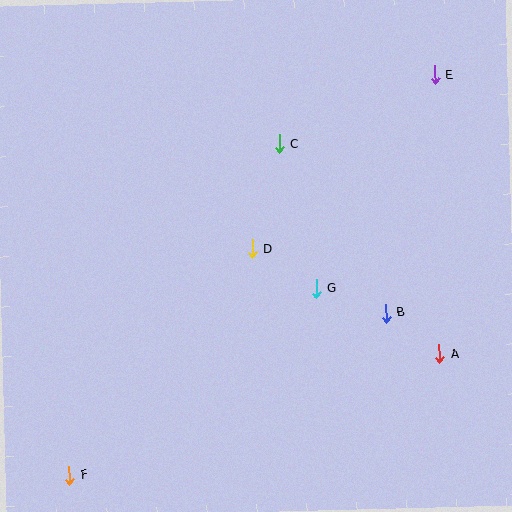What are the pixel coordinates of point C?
Point C is at (279, 144).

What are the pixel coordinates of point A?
Point A is at (439, 354).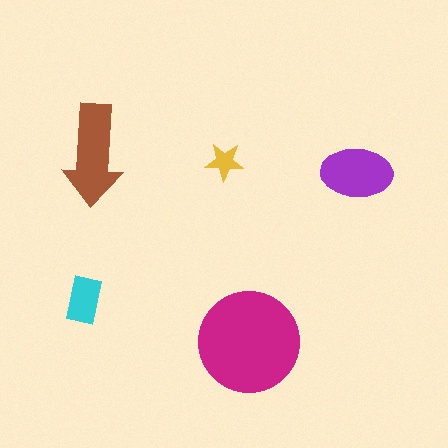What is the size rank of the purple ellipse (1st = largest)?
3rd.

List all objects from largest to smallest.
The magenta circle, the brown arrow, the purple ellipse, the cyan rectangle, the yellow star.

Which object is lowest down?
The magenta circle is bottommost.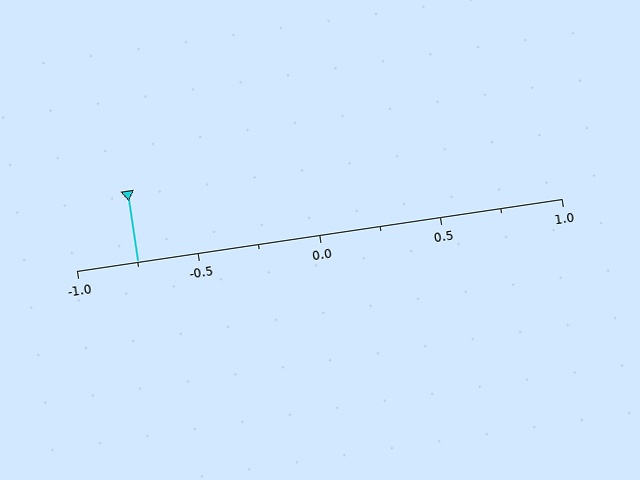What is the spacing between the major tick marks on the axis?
The major ticks are spaced 0.5 apart.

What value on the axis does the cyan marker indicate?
The marker indicates approximately -0.75.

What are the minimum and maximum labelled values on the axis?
The axis runs from -1.0 to 1.0.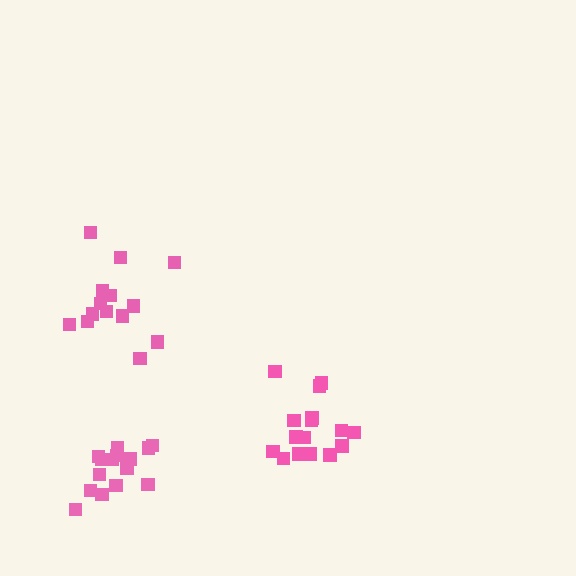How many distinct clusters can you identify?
There are 3 distinct clusters.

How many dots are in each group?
Group 1: 17 dots, Group 2: 14 dots, Group 3: 15 dots (46 total).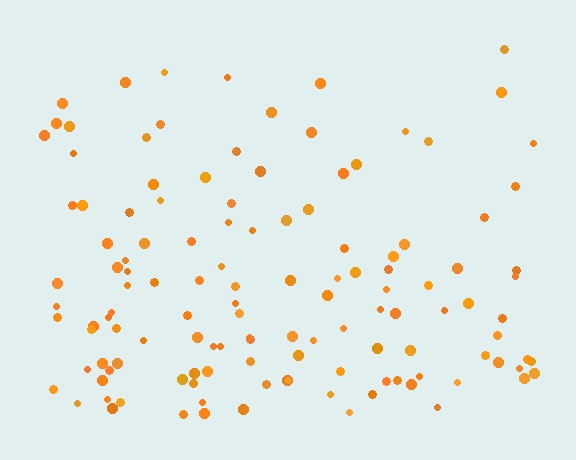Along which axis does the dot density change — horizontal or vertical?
Vertical.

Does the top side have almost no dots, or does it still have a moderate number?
Still a moderate number, just noticeably fewer than the bottom.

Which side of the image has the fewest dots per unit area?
The top.